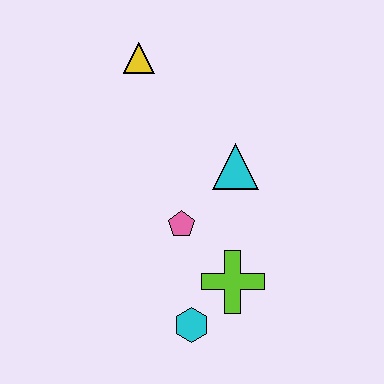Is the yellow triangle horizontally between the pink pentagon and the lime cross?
No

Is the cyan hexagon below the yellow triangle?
Yes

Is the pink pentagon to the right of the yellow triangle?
Yes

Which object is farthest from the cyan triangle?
The cyan hexagon is farthest from the cyan triangle.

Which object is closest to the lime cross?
The cyan hexagon is closest to the lime cross.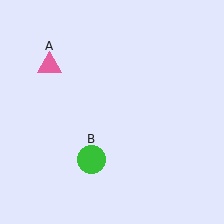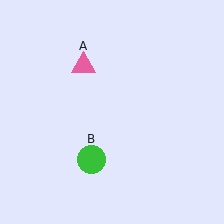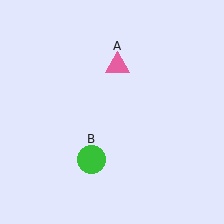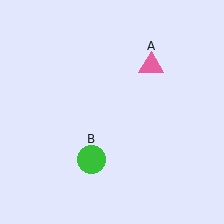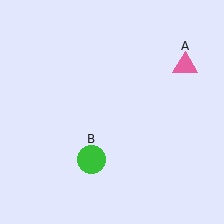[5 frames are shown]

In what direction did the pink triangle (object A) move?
The pink triangle (object A) moved right.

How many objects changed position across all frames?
1 object changed position: pink triangle (object A).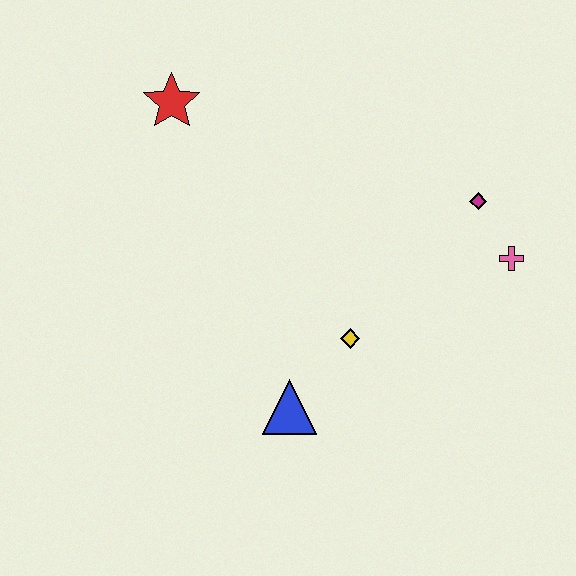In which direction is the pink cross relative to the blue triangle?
The pink cross is to the right of the blue triangle.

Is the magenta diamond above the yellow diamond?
Yes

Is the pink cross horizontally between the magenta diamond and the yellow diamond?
No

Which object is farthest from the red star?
The pink cross is farthest from the red star.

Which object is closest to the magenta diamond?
The pink cross is closest to the magenta diamond.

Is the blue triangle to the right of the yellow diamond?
No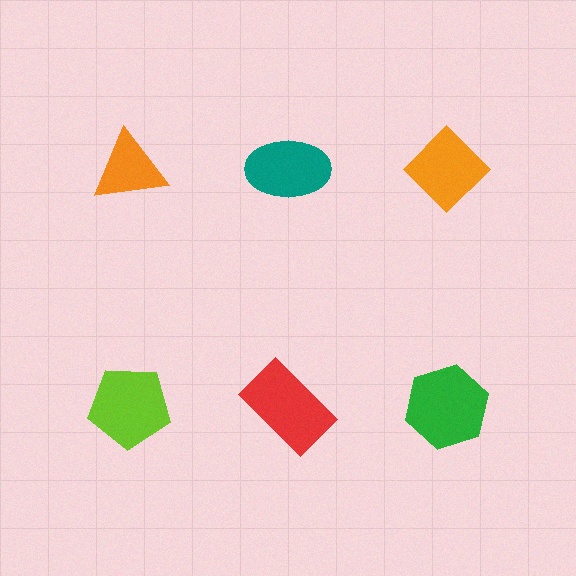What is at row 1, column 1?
An orange triangle.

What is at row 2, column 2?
A red rectangle.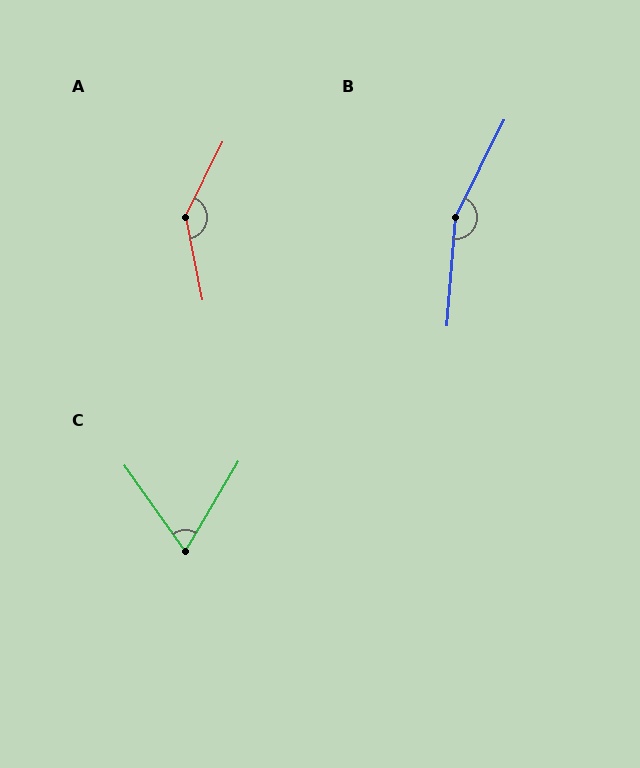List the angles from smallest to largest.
C (66°), A (143°), B (158°).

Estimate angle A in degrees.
Approximately 143 degrees.